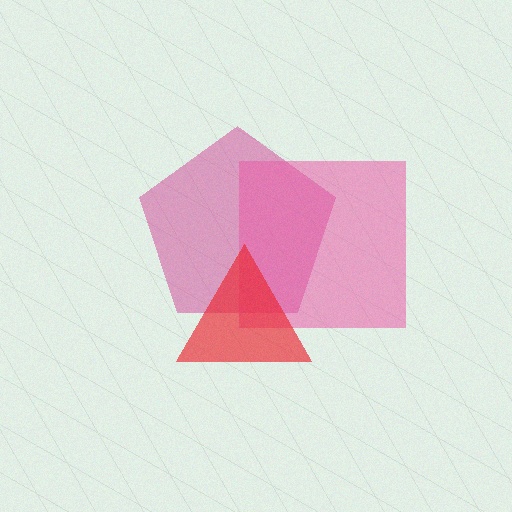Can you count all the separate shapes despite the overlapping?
Yes, there are 3 separate shapes.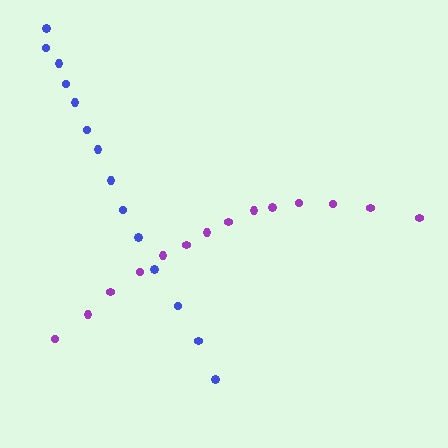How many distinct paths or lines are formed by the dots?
There are 2 distinct paths.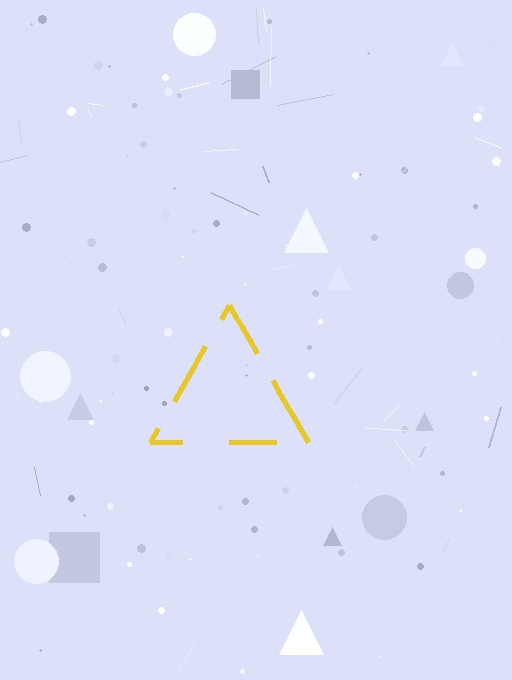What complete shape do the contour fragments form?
The contour fragments form a triangle.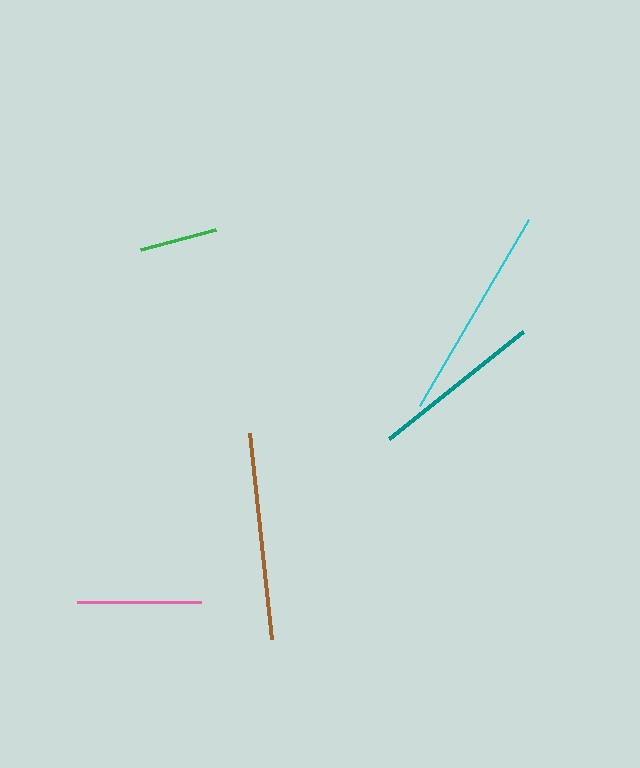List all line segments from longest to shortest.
From longest to shortest: cyan, brown, teal, pink, green.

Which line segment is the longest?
The cyan line is the longest at approximately 216 pixels.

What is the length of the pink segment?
The pink segment is approximately 123 pixels long.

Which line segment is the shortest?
The green line is the shortest at approximately 79 pixels.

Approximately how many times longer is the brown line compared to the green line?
The brown line is approximately 2.6 times the length of the green line.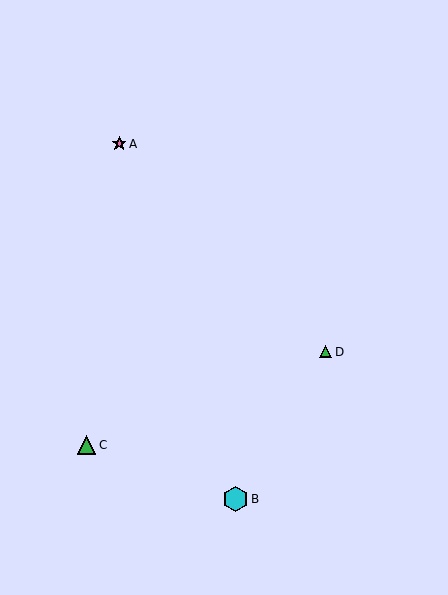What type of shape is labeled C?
Shape C is a green triangle.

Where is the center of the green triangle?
The center of the green triangle is at (326, 352).